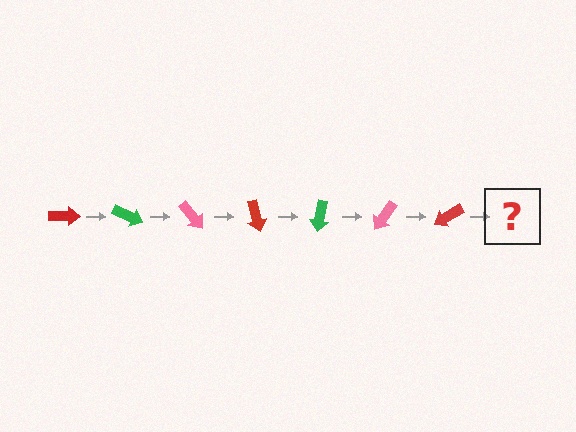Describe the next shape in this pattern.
It should be a green arrow, rotated 175 degrees from the start.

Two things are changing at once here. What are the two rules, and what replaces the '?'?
The two rules are that it rotates 25 degrees each step and the color cycles through red, green, and pink. The '?' should be a green arrow, rotated 175 degrees from the start.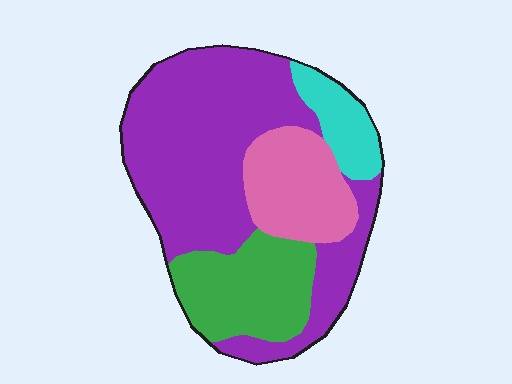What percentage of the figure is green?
Green takes up about one fifth (1/5) of the figure.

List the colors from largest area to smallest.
From largest to smallest: purple, green, pink, cyan.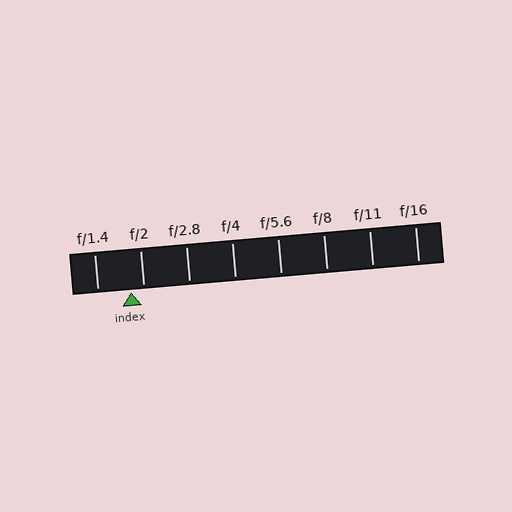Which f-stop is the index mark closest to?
The index mark is closest to f/2.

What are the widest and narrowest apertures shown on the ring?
The widest aperture shown is f/1.4 and the narrowest is f/16.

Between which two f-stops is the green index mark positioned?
The index mark is between f/1.4 and f/2.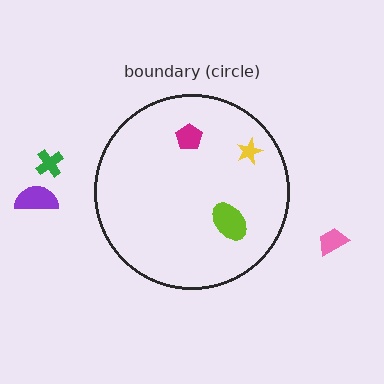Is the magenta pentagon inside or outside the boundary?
Inside.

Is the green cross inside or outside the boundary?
Outside.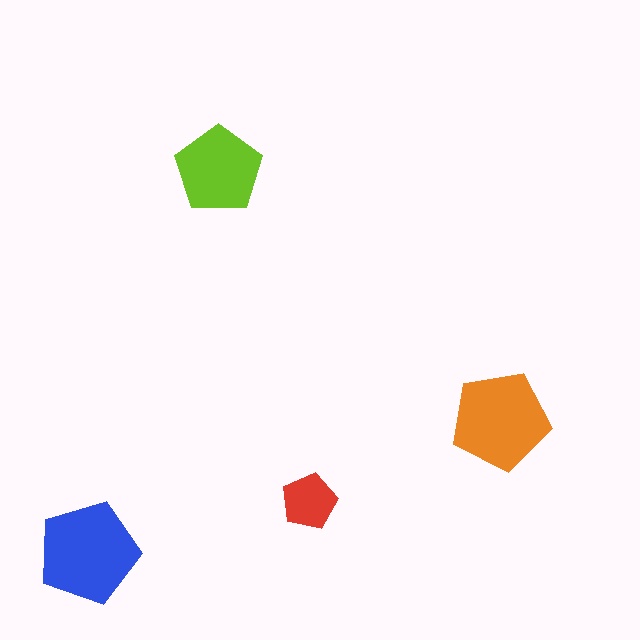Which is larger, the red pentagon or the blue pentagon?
The blue one.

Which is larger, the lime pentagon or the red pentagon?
The lime one.